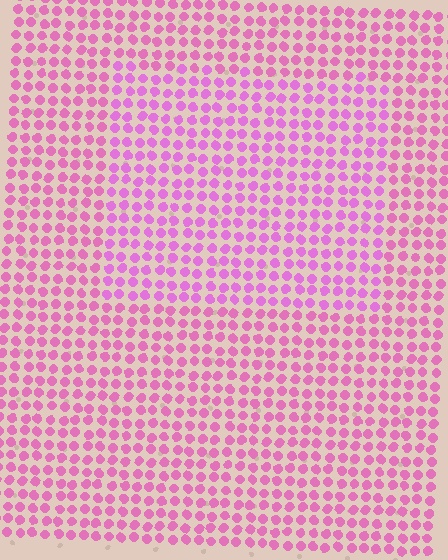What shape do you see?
I see a rectangle.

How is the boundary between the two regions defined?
The boundary is defined purely by a slight shift in hue (about 19 degrees). Spacing, size, and orientation are identical on both sides.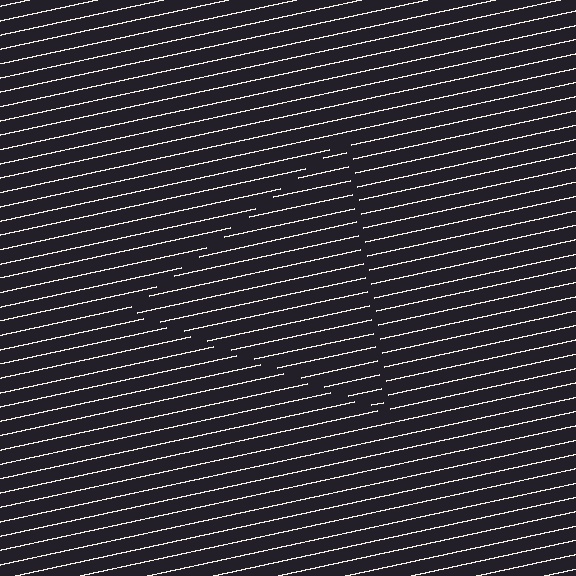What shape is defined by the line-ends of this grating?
An illusory triangle. The interior of the shape contains the same grating, shifted by half a period — the contour is defined by the phase discontinuity where line-ends from the inner and outer gratings abut.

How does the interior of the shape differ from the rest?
The interior of the shape contains the same grating, shifted by half a period — the contour is defined by the phase discontinuity where line-ends from the inner and outer gratings abut.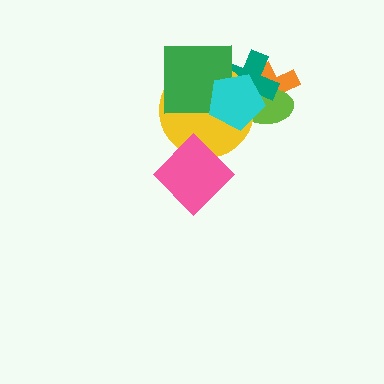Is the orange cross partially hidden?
Yes, it is partially covered by another shape.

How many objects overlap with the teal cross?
5 objects overlap with the teal cross.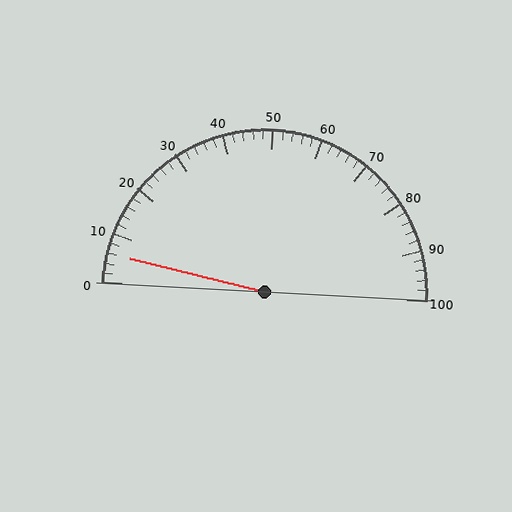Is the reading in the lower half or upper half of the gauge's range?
The reading is in the lower half of the range (0 to 100).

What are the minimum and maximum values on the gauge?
The gauge ranges from 0 to 100.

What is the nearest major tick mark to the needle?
The nearest major tick mark is 10.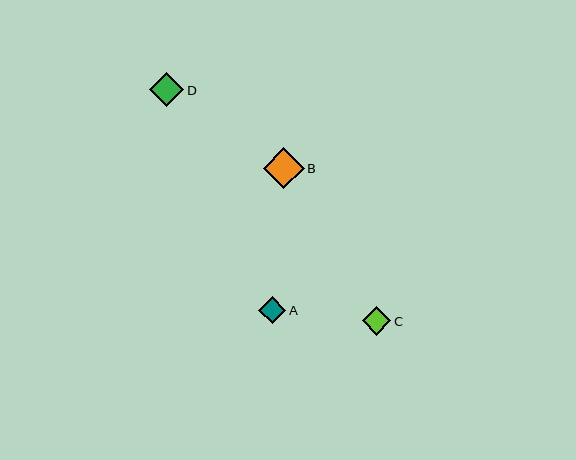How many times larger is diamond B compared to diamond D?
Diamond B is approximately 1.2 times the size of diamond D.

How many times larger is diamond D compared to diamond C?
Diamond D is approximately 1.2 times the size of diamond C.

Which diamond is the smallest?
Diamond A is the smallest with a size of approximately 27 pixels.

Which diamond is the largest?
Diamond B is the largest with a size of approximately 41 pixels.